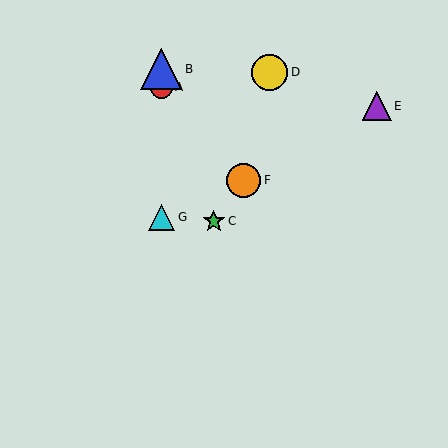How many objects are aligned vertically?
3 objects (A, B, G) are aligned vertically.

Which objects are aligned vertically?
Objects A, B, G are aligned vertically.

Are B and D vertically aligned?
No, B is at x≈161 and D is at x≈270.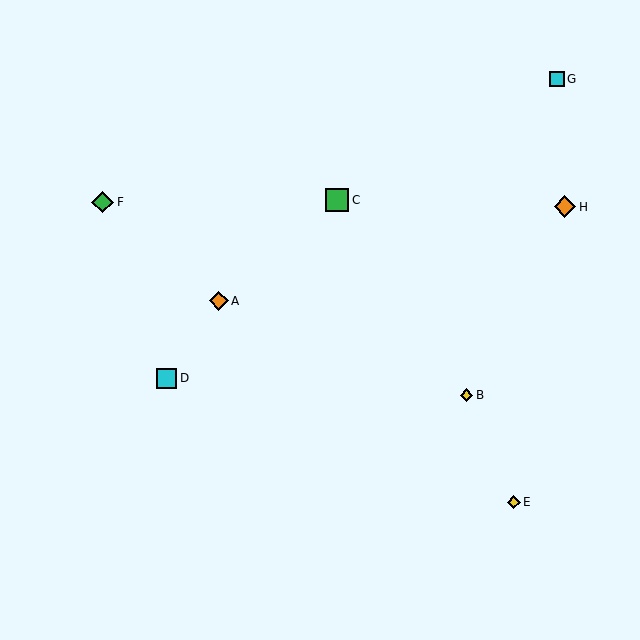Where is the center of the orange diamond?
The center of the orange diamond is at (219, 301).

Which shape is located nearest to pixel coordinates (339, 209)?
The green square (labeled C) at (337, 200) is nearest to that location.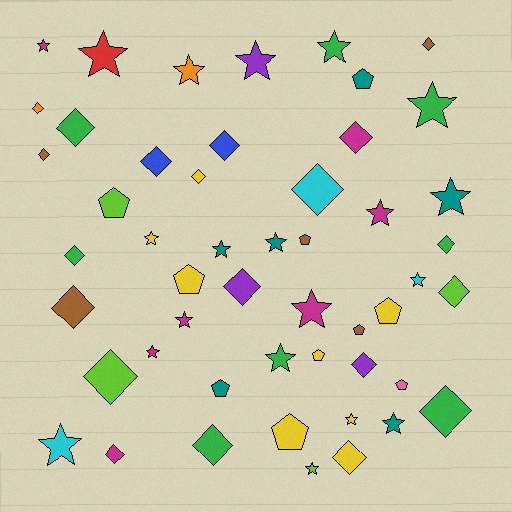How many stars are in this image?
There are 20 stars.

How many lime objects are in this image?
There are 4 lime objects.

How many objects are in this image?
There are 50 objects.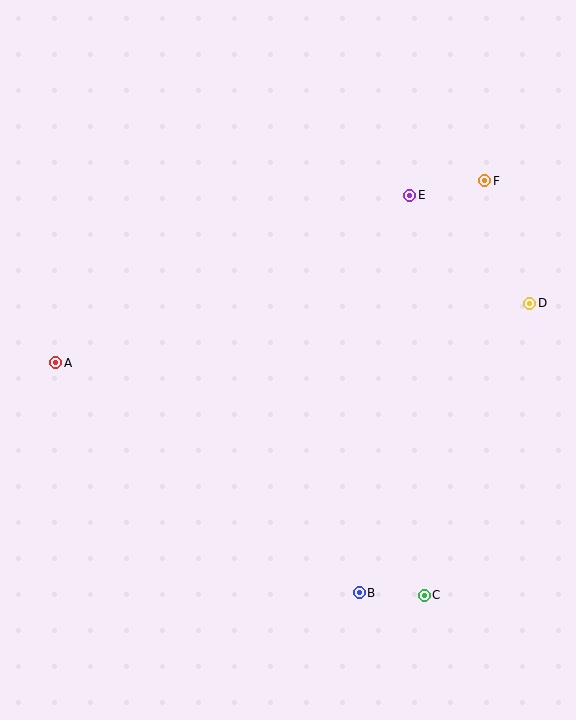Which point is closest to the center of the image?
Point E at (410, 195) is closest to the center.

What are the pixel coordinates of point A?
Point A is at (56, 363).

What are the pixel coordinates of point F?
Point F is at (485, 181).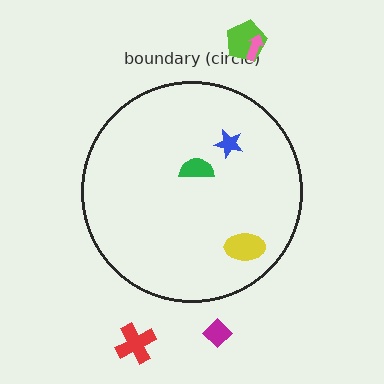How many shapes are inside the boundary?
3 inside, 4 outside.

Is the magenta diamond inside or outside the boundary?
Outside.